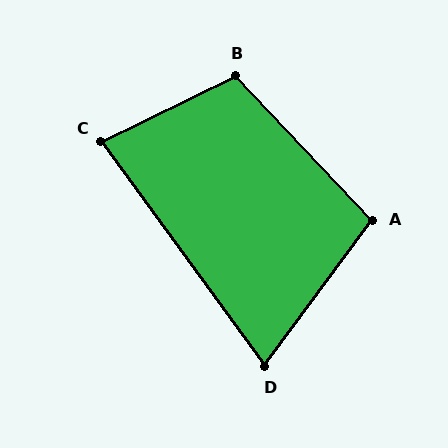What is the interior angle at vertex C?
Approximately 80 degrees (acute).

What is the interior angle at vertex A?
Approximately 100 degrees (obtuse).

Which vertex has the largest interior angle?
B, at approximately 108 degrees.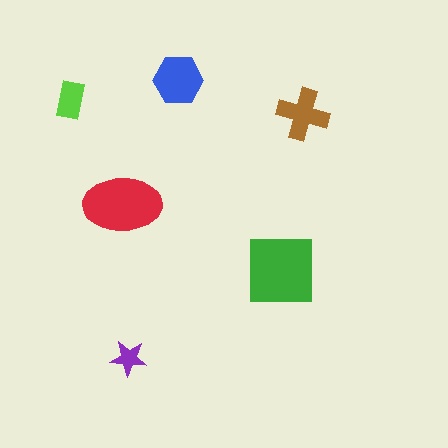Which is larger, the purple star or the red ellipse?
The red ellipse.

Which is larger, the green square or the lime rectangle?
The green square.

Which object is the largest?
The green square.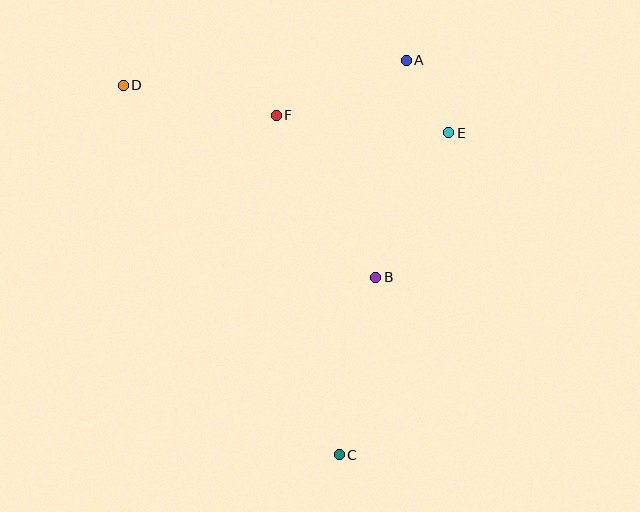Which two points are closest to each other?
Points A and E are closest to each other.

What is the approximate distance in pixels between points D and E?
The distance between D and E is approximately 329 pixels.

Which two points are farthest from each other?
Points C and D are farthest from each other.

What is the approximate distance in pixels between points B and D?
The distance between B and D is approximately 317 pixels.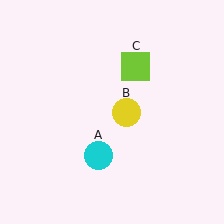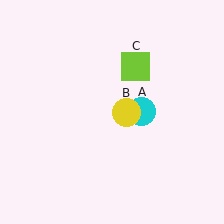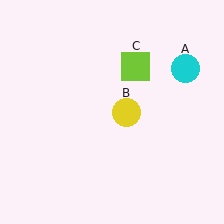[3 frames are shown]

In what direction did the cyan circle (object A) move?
The cyan circle (object A) moved up and to the right.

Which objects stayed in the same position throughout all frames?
Yellow circle (object B) and lime square (object C) remained stationary.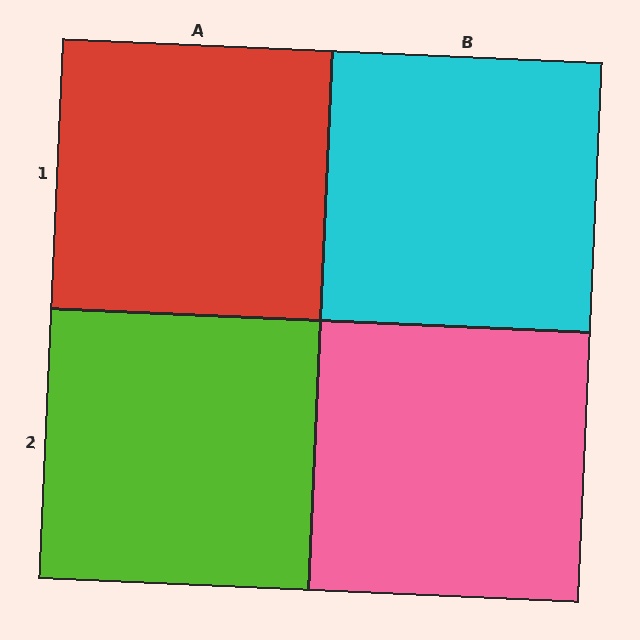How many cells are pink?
1 cell is pink.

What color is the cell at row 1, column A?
Red.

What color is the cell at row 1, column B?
Cyan.